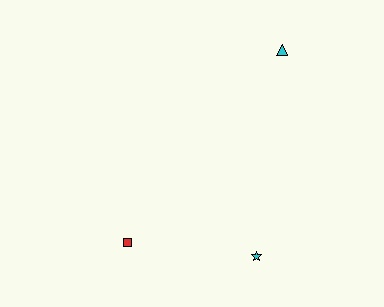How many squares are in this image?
There is 1 square.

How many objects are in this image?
There are 3 objects.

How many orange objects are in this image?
There are no orange objects.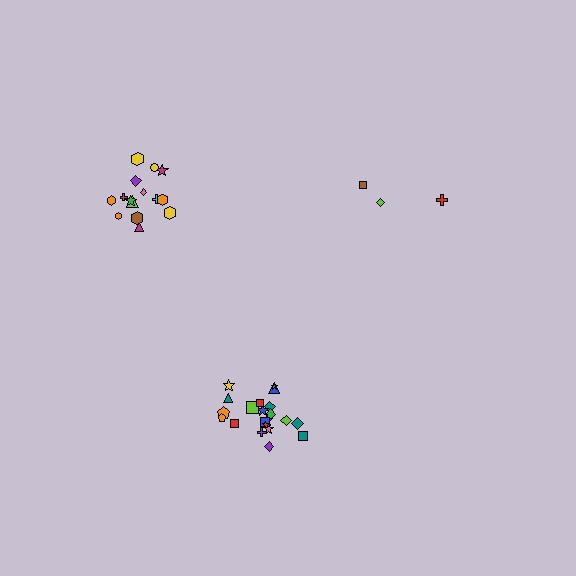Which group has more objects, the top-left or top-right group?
The top-left group.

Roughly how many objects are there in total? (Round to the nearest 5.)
Roughly 40 objects in total.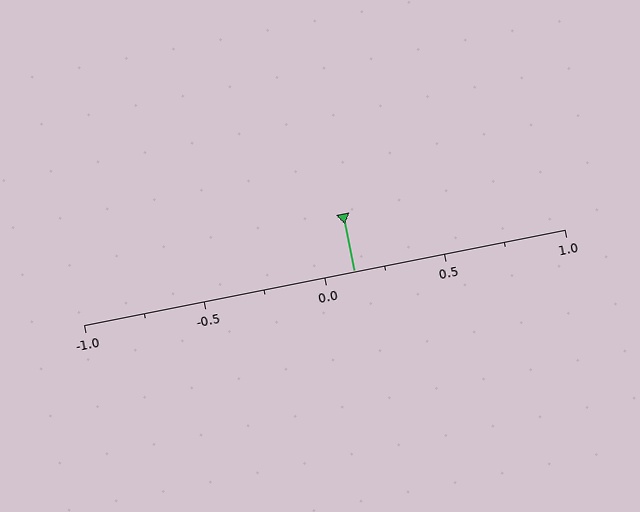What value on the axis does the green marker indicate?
The marker indicates approximately 0.12.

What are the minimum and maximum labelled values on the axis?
The axis runs from -1.0 to 1.0.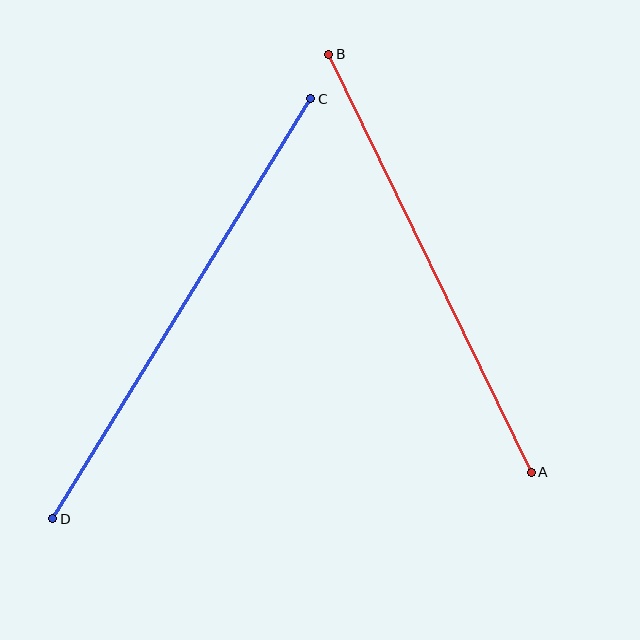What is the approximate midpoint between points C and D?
The midpoint is at approximately (182, 309) pixels.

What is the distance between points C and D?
The distance is approximately 493 pixels.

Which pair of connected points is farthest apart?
Points C and D are farthest apart.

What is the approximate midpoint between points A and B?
The midpoint is at approximately (430, 263) pixels.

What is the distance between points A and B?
The distance is approximately 465 pixels.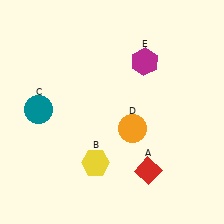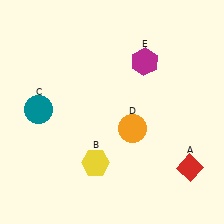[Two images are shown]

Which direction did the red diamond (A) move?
The red diamond (A) moved right.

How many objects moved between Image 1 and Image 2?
1 object moved between the two images.